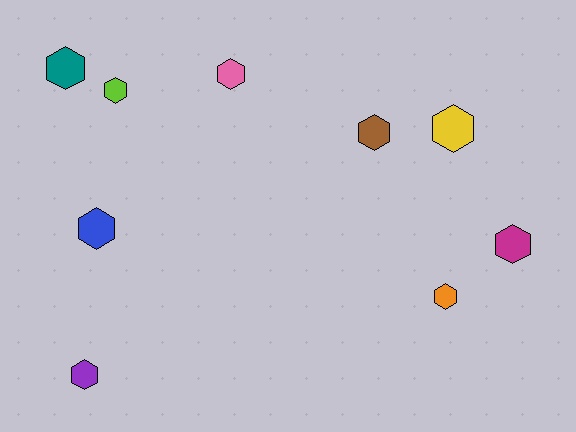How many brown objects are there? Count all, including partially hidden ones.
There is 1 brown object.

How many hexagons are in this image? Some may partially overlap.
There are 9 hexagons.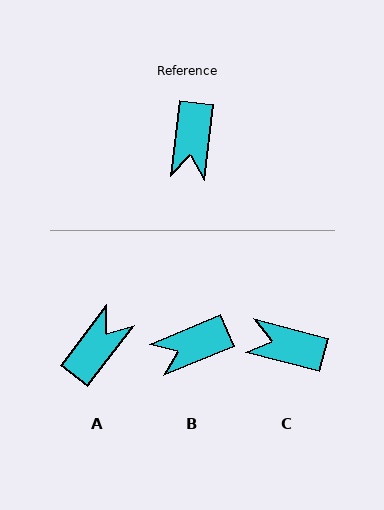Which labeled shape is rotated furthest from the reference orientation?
A, about 149 degrees away.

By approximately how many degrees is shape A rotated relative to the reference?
Approximately 149 degrees counter-clockwise.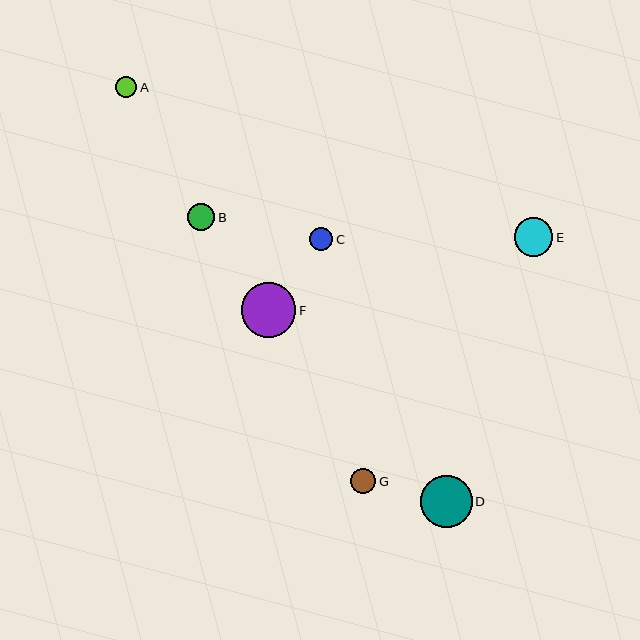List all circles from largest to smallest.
From largest to smallest: F, D, E, B, G, C, A.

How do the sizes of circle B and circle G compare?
Circle B and circle G are approximately the same size.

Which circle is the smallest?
Circle A is the smallest with a size of approximately 21 pixels.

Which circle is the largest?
Circle F is the largest with a size of approximately 55 pixels.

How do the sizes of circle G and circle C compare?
Circle G and circle C are approximately the same size.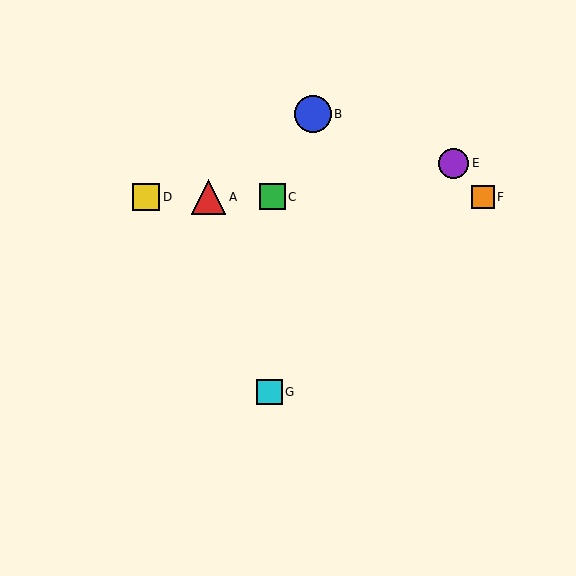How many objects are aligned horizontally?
4 objects (A, C, D, F) are aligned horizontally.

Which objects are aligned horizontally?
Objects A, C, D, F are aligned horizontally.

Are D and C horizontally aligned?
Yes, both are at y≈197.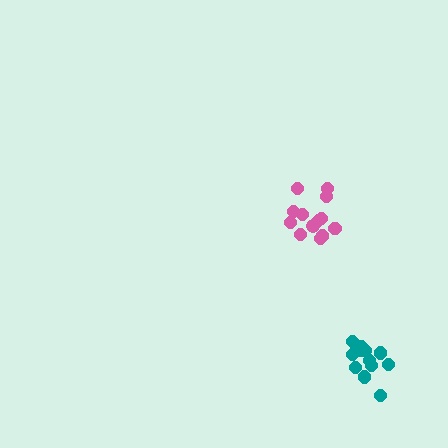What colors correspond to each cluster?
The clusters are colored: pink, teal.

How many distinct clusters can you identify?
There are 2 distinct clusters.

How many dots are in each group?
Group 1: 13 dots, Group 2: 12 dots (25 total).